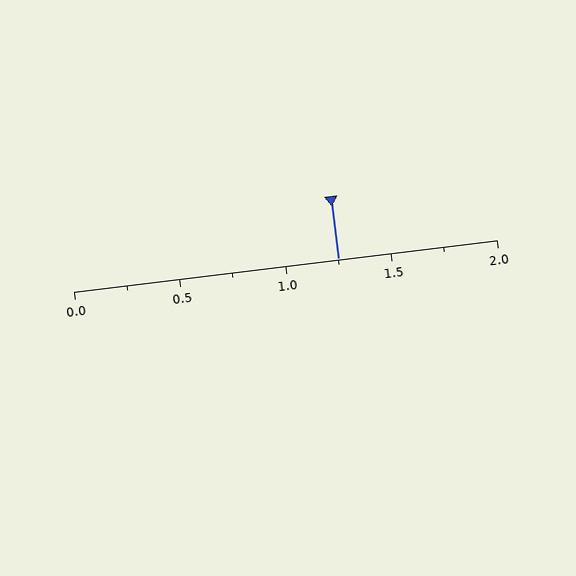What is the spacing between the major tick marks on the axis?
The major ticks are spaced 0.5 apart.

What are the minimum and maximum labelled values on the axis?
The axis runs from 0.0 to 2.0.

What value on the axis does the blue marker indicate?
The marker indicates approximately 1.25.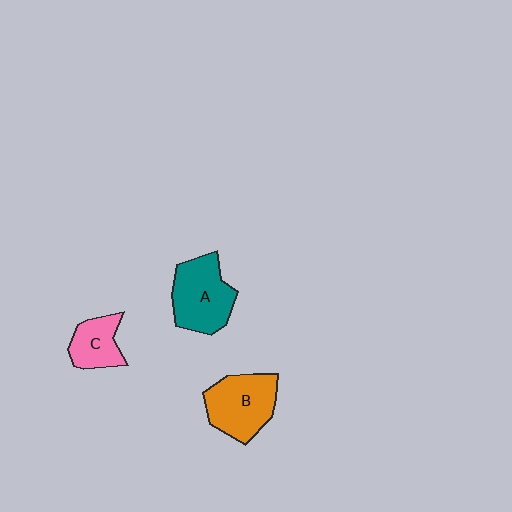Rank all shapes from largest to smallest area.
From largest to smallest: A (teal), B (orange), C (pink).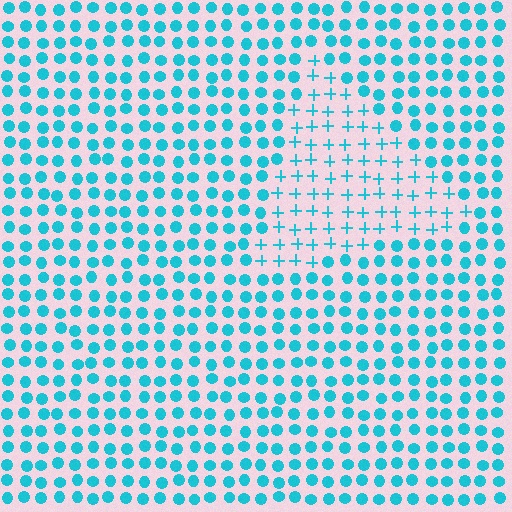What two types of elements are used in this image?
The image uses plus signs inside the triangle region and circles outside it.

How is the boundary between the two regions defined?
The boundary is defined by a change in element shape: plus signs inside vs. circles outside. All elements share the same color and spacing.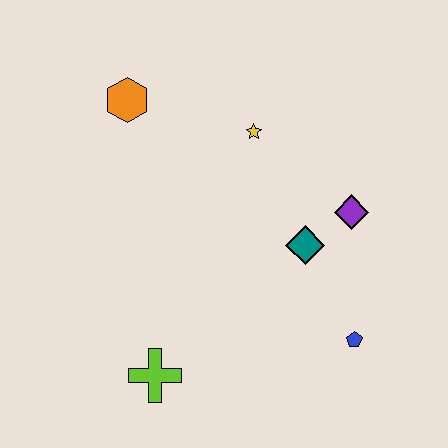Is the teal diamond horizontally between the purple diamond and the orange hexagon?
Yes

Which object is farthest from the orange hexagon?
The blue pentagon is farthest from the orange hexagon.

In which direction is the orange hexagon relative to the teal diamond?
The orange hexagon is to the left of the teal diamond.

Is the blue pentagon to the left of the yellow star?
No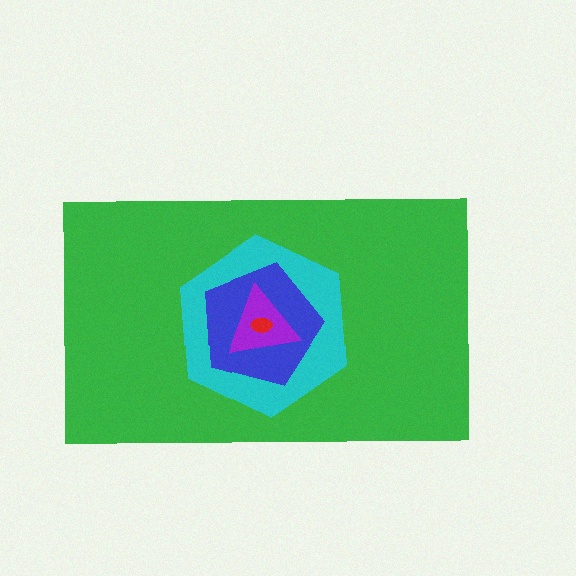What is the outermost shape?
The green rectangle.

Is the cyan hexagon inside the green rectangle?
Yes.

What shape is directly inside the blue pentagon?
The purple triangle.